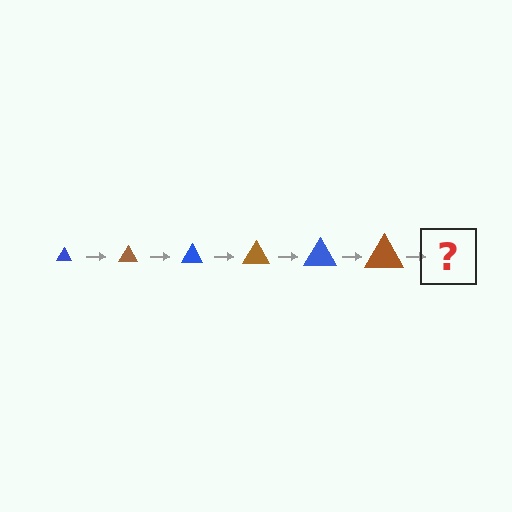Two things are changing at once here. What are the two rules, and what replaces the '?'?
The two rules are that the triangle grows larger each step and the color cycles through blue and brown. The '?' should be a blue triangle, larger than the previous one.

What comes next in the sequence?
The next element should be a blue triangle, larger than the previous one.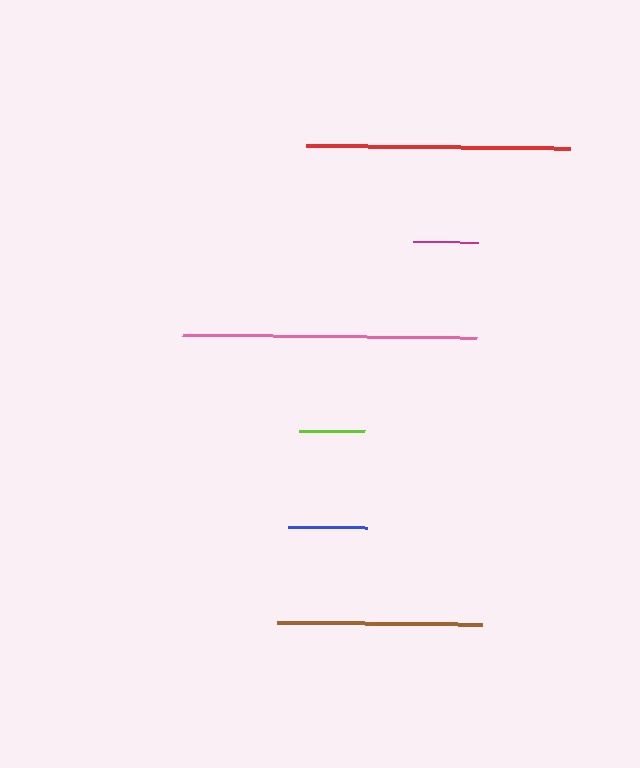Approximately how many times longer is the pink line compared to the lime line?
The pink line is approximately 4.5 times the length of the lime line.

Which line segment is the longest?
The pink line is the longest at approximately 293 pixels.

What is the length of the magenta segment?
The magenta segment is approximately 65 pixels long.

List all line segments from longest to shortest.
From longest to shortest: pink, red, brown, blue, lime, magenta.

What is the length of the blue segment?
The blue segment is approximately 79 pixels long.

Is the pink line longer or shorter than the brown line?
The pink line is longer than the brown line.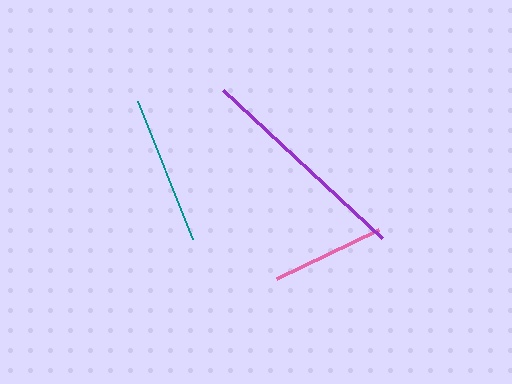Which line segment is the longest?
The purple line is the longest at approximately 216 pixels.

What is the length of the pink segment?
The pink segment is approximately 113 pixels long.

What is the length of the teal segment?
The teal segment is approximately 148 pixels long.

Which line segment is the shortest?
The pink line is the shortest at approximately 113 pixels.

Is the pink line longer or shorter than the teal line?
The teal line is longer than the pink line.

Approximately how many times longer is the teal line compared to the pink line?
The teal line is approximately 1.3 times the length of the pink line.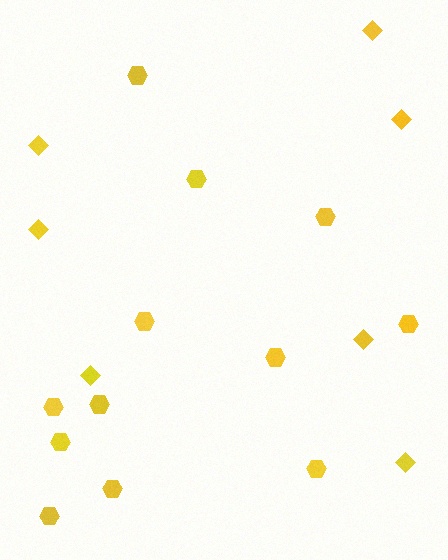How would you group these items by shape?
There are 2 groups: one group of hexagons (12) and one group of diamonds (7).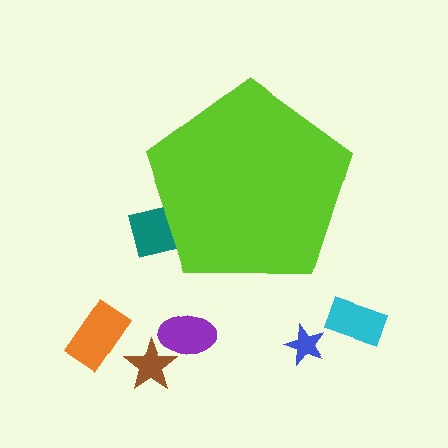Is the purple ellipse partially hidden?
No, the purple ellipse is fully visible.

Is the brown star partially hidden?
No, the brown star is fully visible.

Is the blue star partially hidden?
No, the blue star is fully visible.